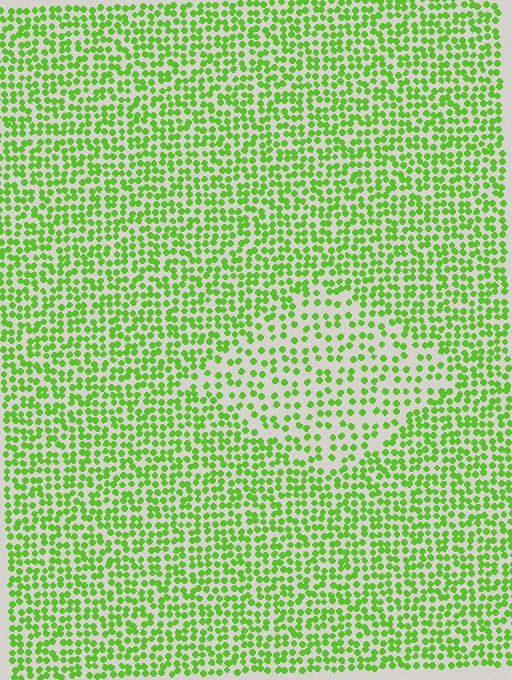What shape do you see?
I see a diamond.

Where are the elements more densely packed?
The elements are more densely packed outside the diamond boundary.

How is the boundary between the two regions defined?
The boundary is defined by a change in element density (approximately 1.8x ratio). All elements are the same color, size, and shape.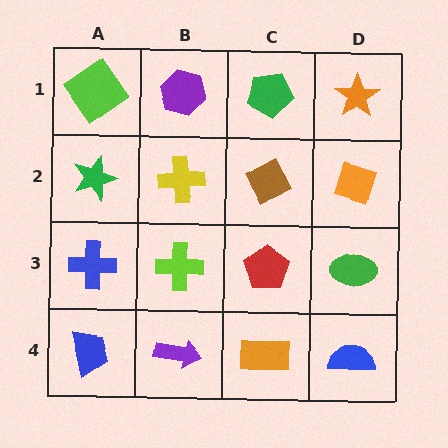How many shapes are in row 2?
4 shapes.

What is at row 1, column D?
An orange star.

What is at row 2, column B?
A yellow cross.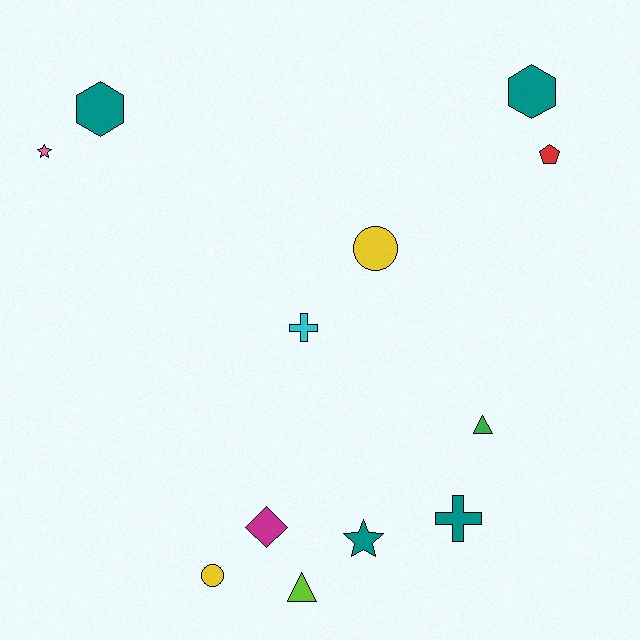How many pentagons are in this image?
There is 1 pentagon.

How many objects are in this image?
There are 12 objects.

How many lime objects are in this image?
There is 1 lime object.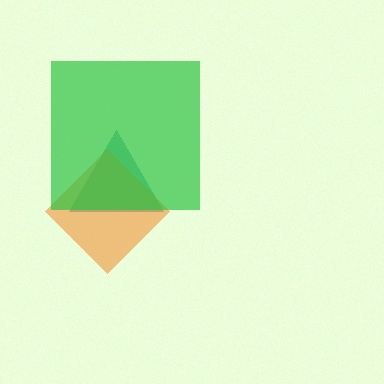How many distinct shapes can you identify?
There are 3 distinct shapes: a teal triangle, an orange diamond, a green square.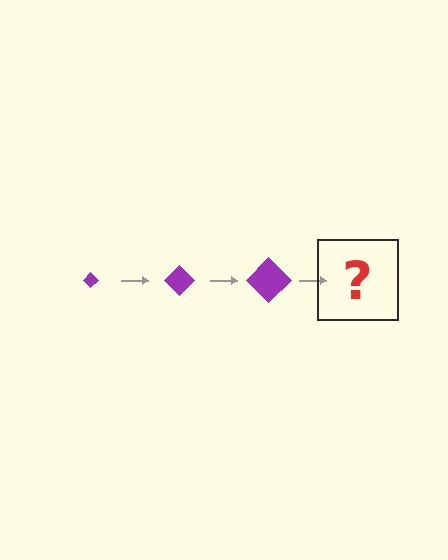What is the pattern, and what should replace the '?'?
The pattern is that the diamond gets progressively larger each step. The '?' should be a purple diamond, larger than the previous one.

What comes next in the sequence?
The next element should be a purple diamond, larger than the previous one.